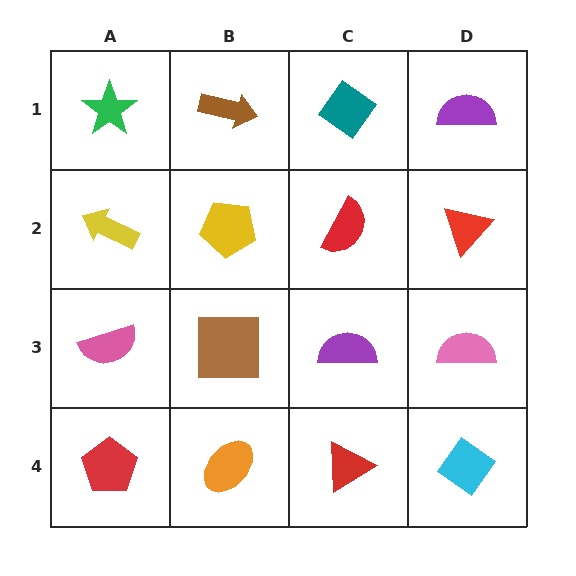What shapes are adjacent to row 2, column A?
A green star (row 1, column A), a pink semicircle (row 3, column A), a yellow pentagon (row 2, column B).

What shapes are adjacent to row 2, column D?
A purple semicircle (row 1, column D), a pink semicircle (row 3, column D), a red semicircle (row 2, column C).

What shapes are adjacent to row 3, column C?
A red semicircle (row 2, column C), a red triangle (row 4, column C), a brown square (row 3, column B), a pink semicircle (row 3, column D).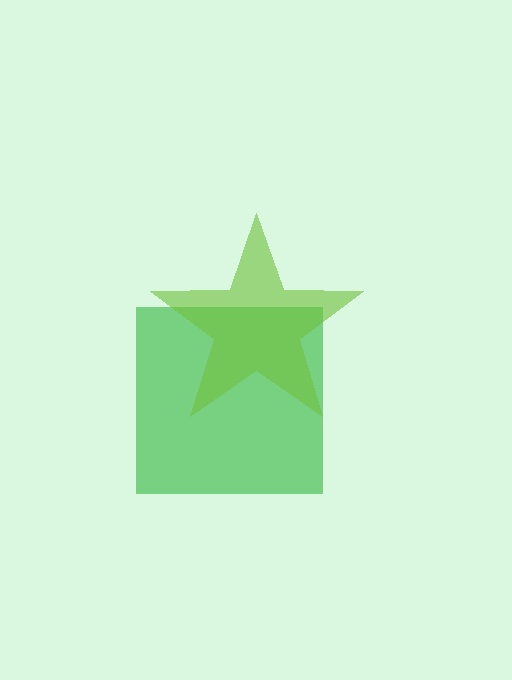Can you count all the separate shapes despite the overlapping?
Yes, there are 2 separate shapes.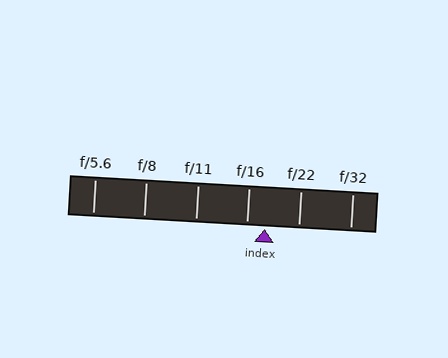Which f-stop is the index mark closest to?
The index mark is closest to f/16.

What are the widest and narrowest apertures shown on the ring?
The widest aperture shown is f/5.6 and the narrowest is f/32.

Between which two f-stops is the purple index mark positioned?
The index mark is between f/16 and f/22.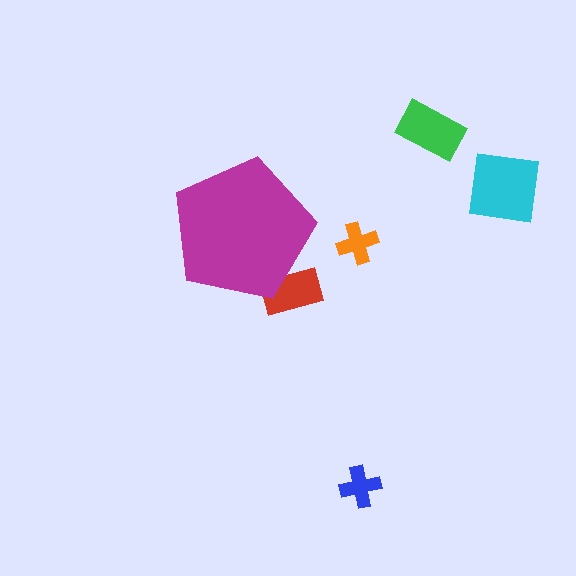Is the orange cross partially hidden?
No, the orange cross is fully visible.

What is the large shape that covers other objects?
A magenta pentagon.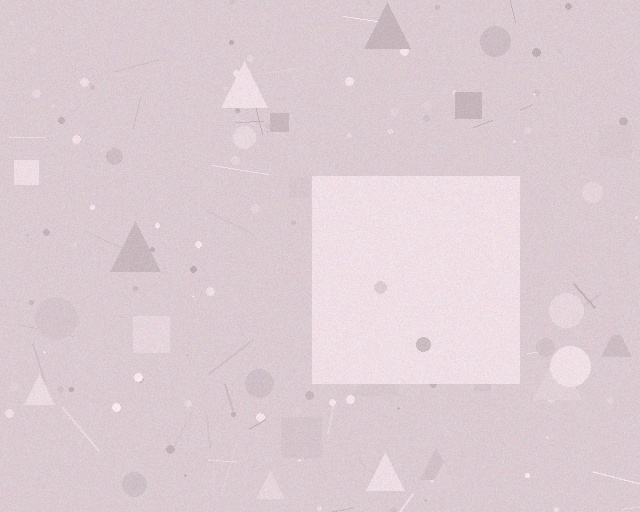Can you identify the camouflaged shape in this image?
The camouflaged shape is a square.